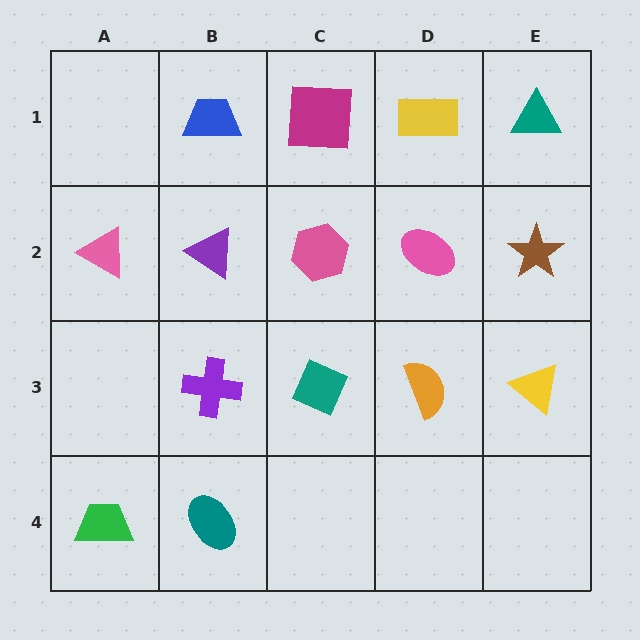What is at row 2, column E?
A brown star.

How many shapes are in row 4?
2 shapes.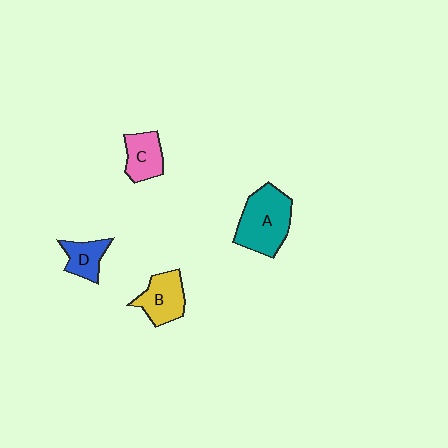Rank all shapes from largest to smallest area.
From largest to smallest: A (teal), B (yellow), C (pink), D (blue).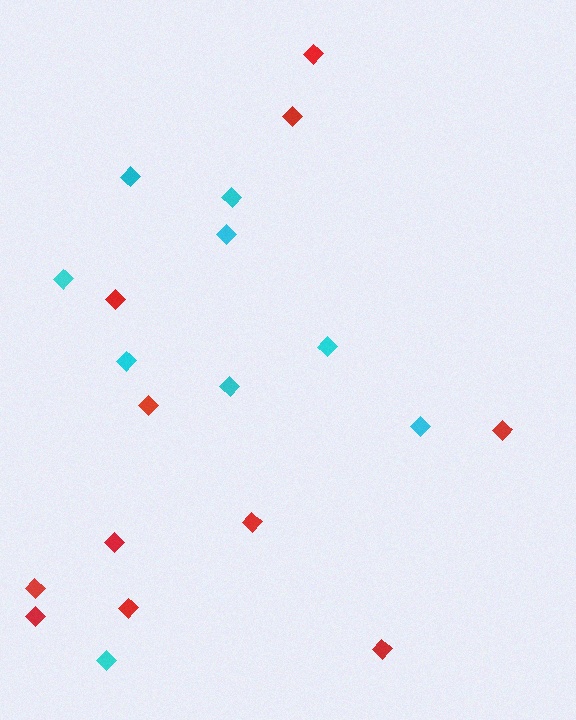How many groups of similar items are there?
There are 2 groups: one group of red diamonds (11) and one group of cyan diamonds (9).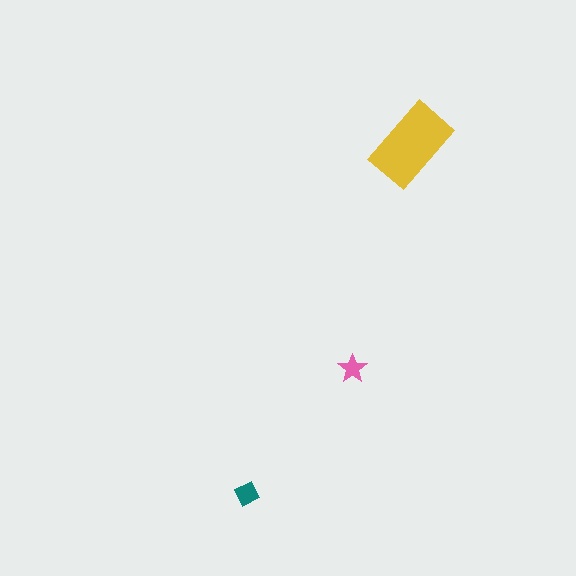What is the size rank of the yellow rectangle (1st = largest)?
1st.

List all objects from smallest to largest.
The pink star, the teal diamond, the yellow rectangle.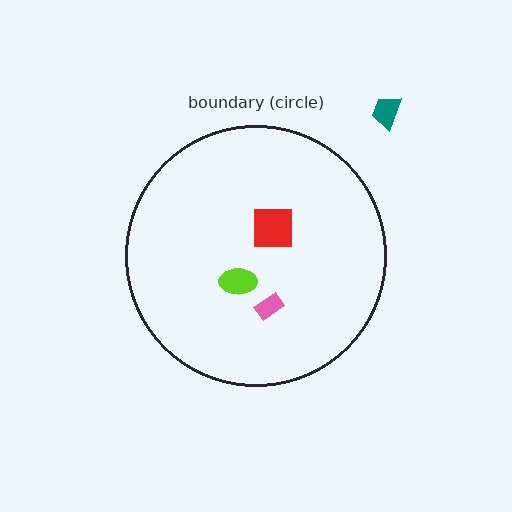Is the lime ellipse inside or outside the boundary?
Inside.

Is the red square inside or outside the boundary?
Inside.